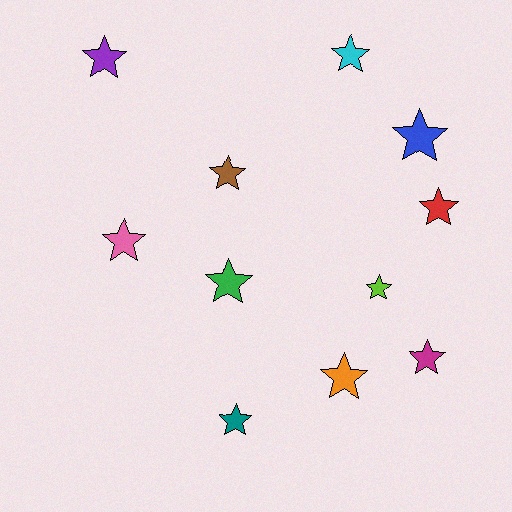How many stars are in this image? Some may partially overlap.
There are 11 stars.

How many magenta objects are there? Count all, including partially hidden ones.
There is 1 magenta object.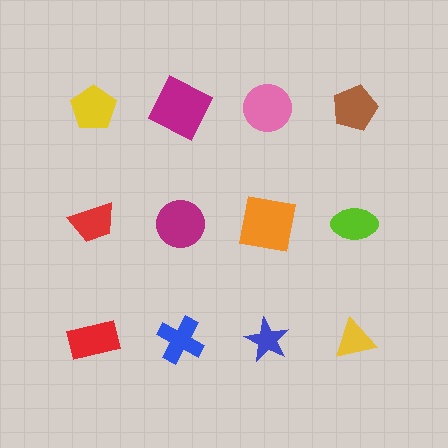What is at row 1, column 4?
A brown pentagon.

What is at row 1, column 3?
A pink circle.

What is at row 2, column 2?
A magenta circle.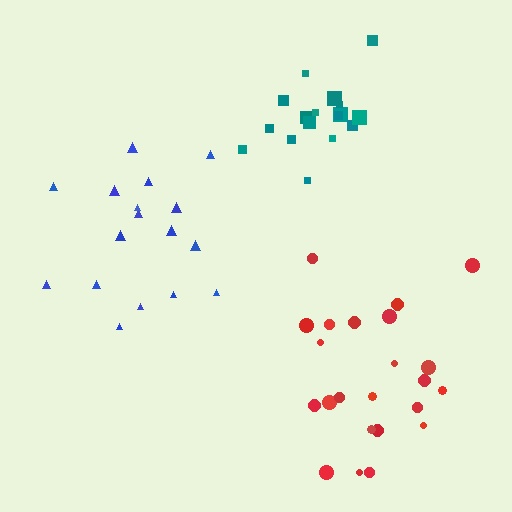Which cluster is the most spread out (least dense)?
Blue.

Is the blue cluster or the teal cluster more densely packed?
Teal.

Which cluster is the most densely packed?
Teal.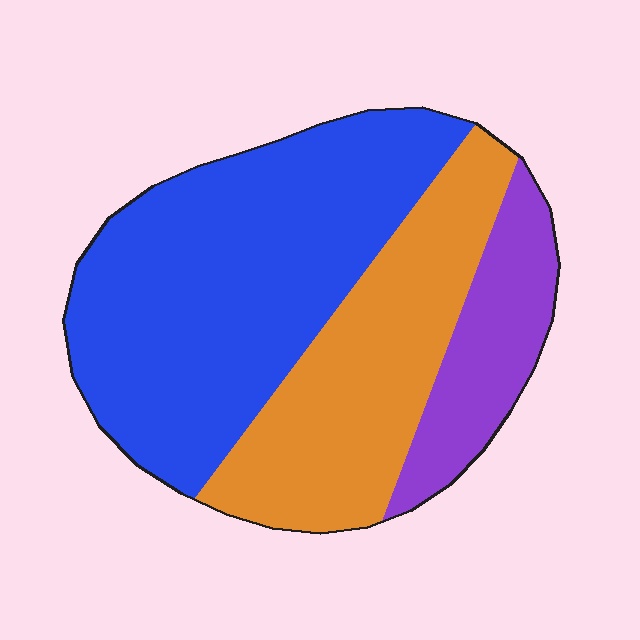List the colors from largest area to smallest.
From largest to smallest: blue, orange, purple.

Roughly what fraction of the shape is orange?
Orange covers 32% of the shape.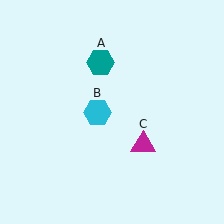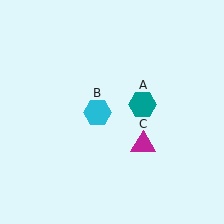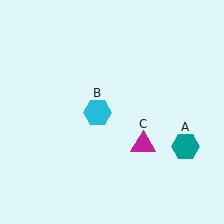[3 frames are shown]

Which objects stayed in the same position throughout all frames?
Cyan hexagon (object B) and magenta triangle (object C) remained stationary.